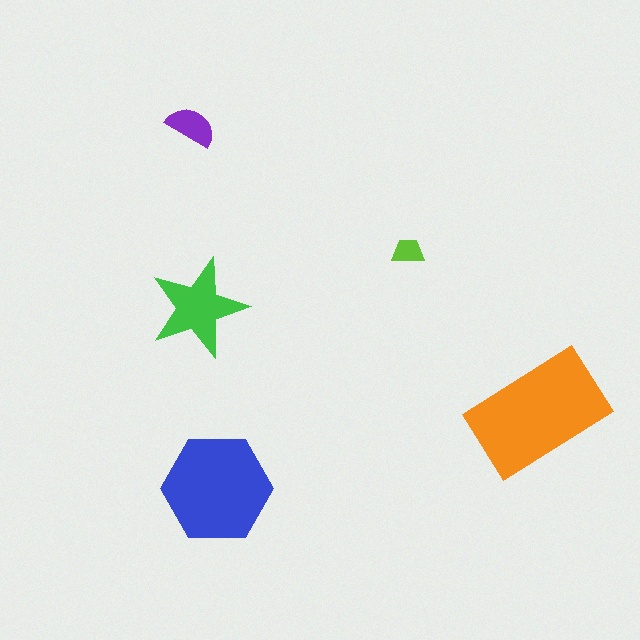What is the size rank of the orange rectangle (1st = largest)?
1st.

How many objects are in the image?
There are 5 objects in the image.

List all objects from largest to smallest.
The orange rectangle, the blue hexagon, the green star, the purple semicircle, the lime trapezoid.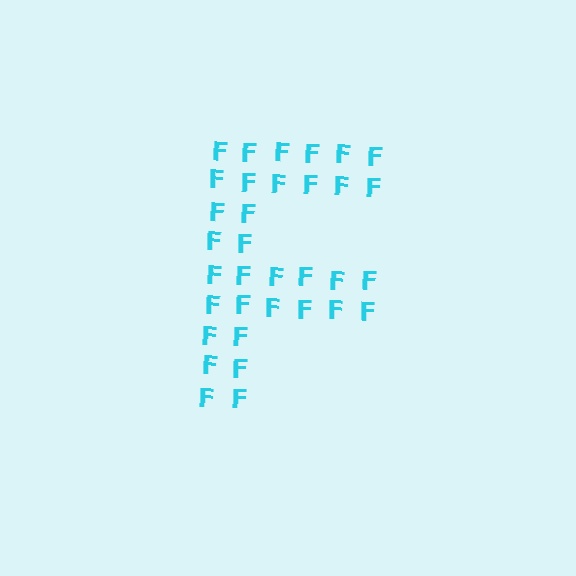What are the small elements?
The small elements are letter F's.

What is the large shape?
The large shape is the letter F.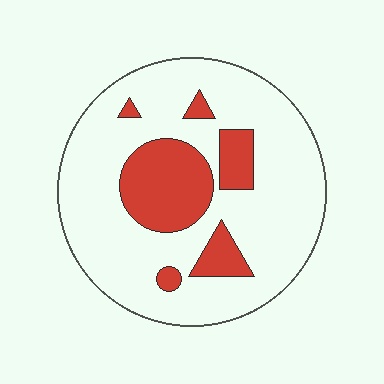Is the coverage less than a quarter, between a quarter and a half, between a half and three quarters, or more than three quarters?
Less than a quarter.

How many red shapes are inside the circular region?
6.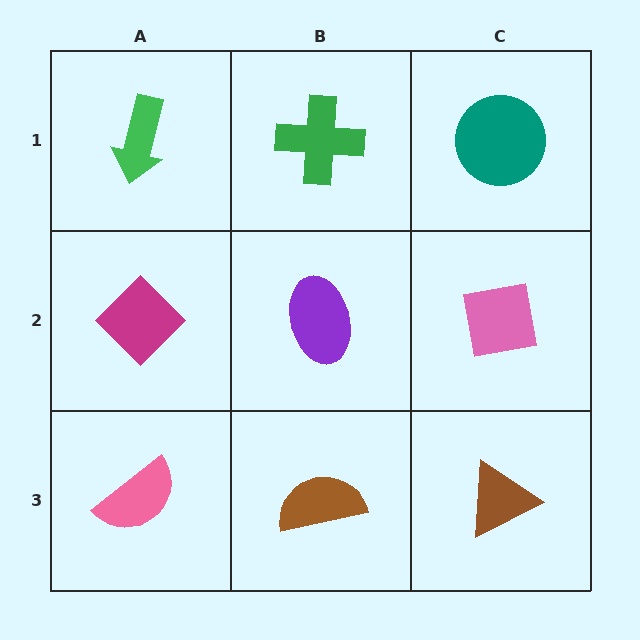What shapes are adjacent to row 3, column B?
A purple ellipse (row 2, column B), a pink semicircle (row 3, column A), a brown triangle (row 3, column C).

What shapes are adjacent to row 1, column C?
A pink square (row 2, column C), a green cross (row 1, column B).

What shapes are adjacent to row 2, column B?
A green cross (row 1, column B), a brown semicircle (row 3, column B), a magenta diamond (row 2, column A), a pink square (row 2, column C).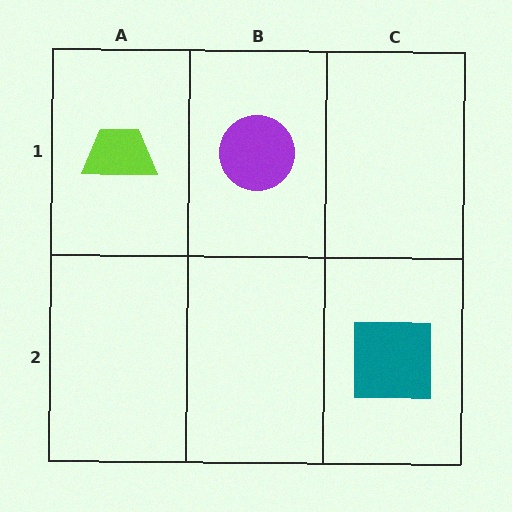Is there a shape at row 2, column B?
No, that cell is empty.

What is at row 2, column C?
A teal square.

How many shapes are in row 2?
1 shape.